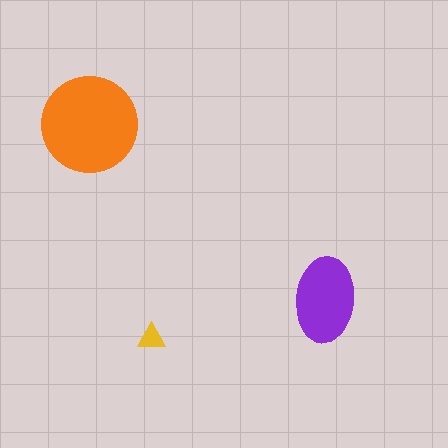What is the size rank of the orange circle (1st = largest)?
1st.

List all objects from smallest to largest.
The yellow triangle, the purple ellipse, the orange circle.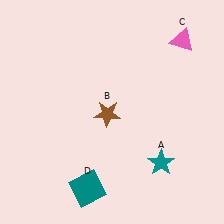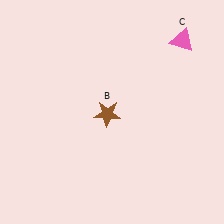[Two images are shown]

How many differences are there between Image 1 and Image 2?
There are 2 differences between the two images.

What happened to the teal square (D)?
The teal square (D) was removed in Image 2. It was in the bottom-left area of Image 1.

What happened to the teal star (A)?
The teal star (A) was removed in Image 2. It was in the bottom-right area of Image 1.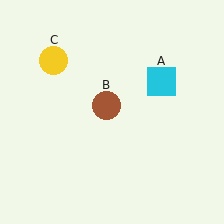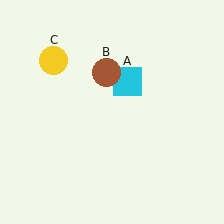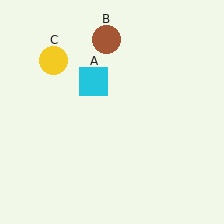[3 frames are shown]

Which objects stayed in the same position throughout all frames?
Yellow circle (object C) remained stationary.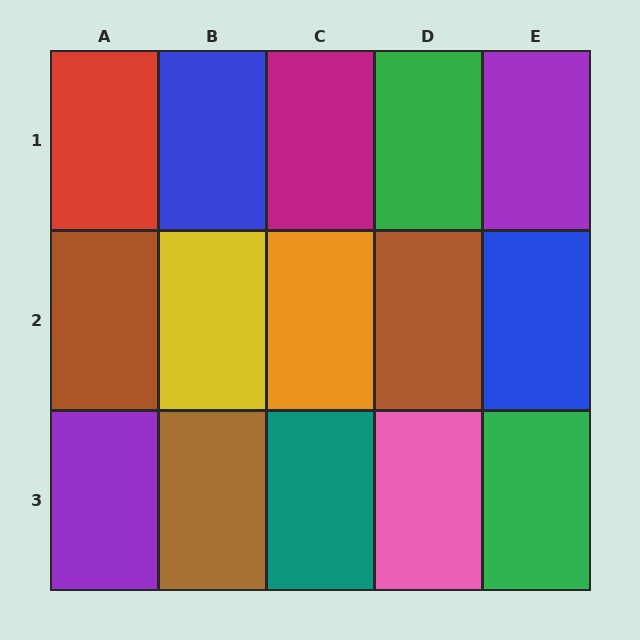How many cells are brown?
3 cells are brown.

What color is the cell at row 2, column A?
Brown.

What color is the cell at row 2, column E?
Blue.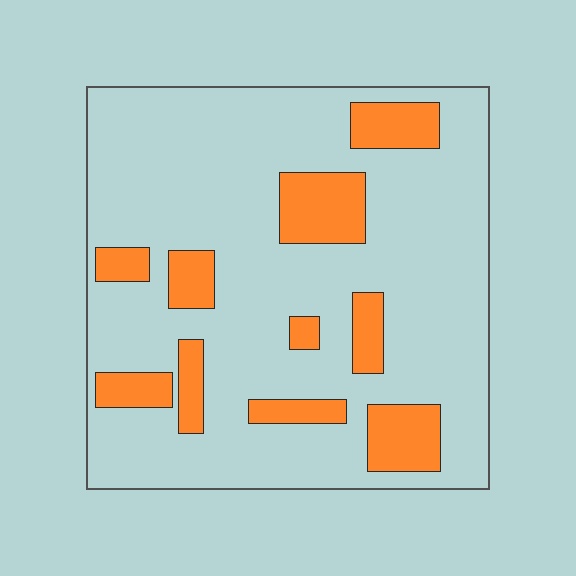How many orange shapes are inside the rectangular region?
10.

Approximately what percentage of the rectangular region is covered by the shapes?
Approximately 20%.